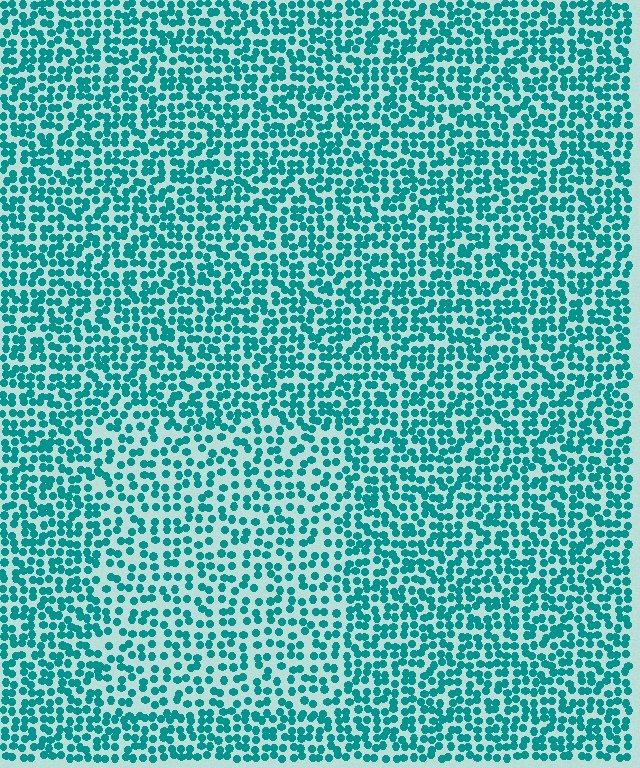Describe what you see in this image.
The image contains small teal elements arranged at two different densities. A rectangle-shaped region is visible where the elements are less densely packed than the surrounding area.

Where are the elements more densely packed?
The elements are more densely packed outside the rectangle boundary.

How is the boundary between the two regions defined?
The boundary is defined by a change in element density (approximately 1.5x ratio). All elements are the same color, size, and shape.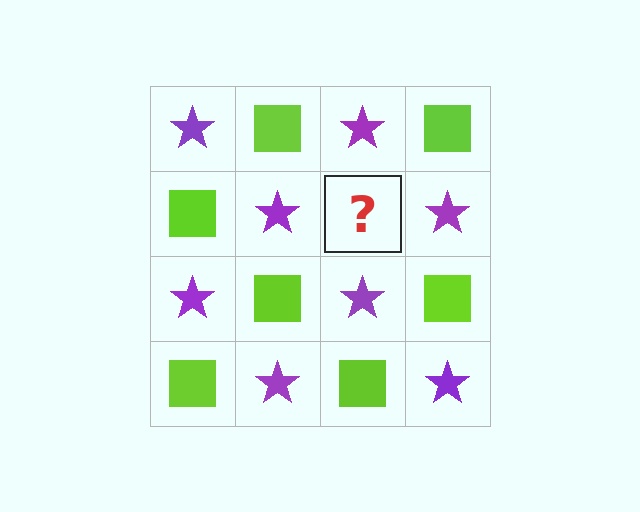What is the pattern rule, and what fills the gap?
The rule is that it alternates purple star and lime square in a checkerboard pattern. The gap should be filled with a lime square.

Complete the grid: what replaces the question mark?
The question mark should be replaced with a lime square.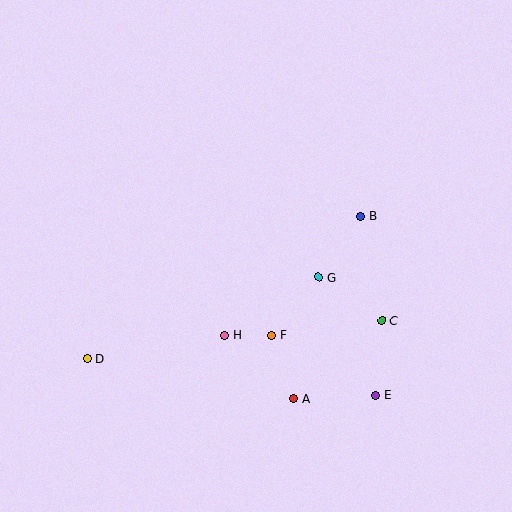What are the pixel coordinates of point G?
Point G is at (318, 277).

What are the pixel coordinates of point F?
Point F is at (272, 335).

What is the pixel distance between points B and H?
The distance between B and H is 180 pixels.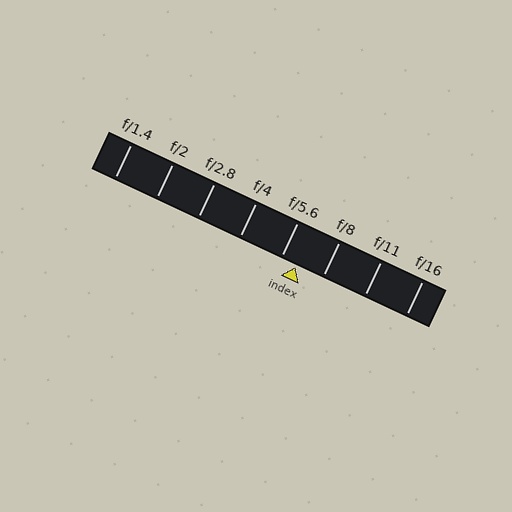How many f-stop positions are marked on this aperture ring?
There are 8 f-stop positions marked.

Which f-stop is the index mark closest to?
The index mark is closest to f/5.6.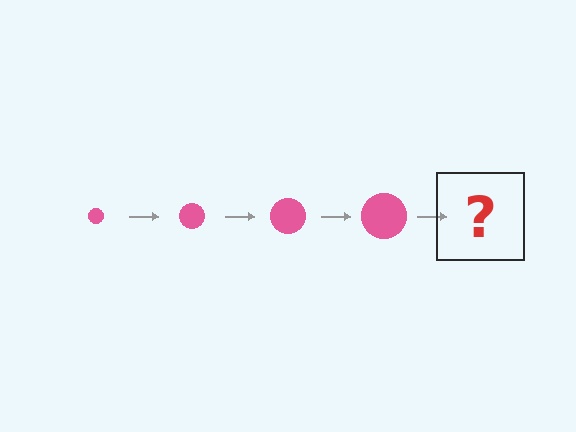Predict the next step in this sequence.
The next step is a pink circle, larger than the previous one.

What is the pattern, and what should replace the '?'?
The pattern is that the circle gets progressively larger each step. The '?' should be a pink circle, larger than the previous one.